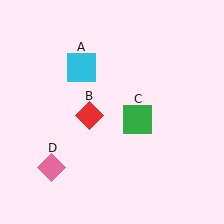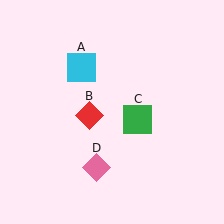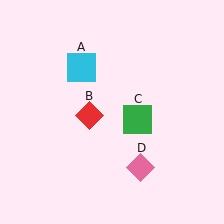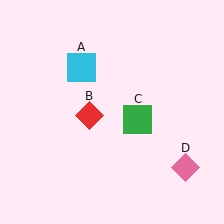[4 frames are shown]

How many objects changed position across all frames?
1 object changed position: pink diamond (object D).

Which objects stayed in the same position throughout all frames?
Cyan square (object A) and red diamond (object B) and green square (object C) remained stationary.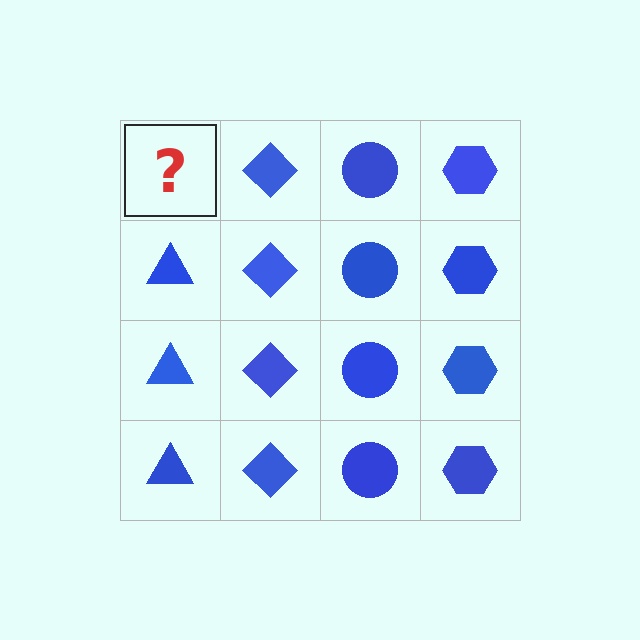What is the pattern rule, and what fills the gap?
The rule is that each column has a consistent shape. The gap should be filled with a blue triangle.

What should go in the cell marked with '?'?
The missing cell should contain a blue triangle.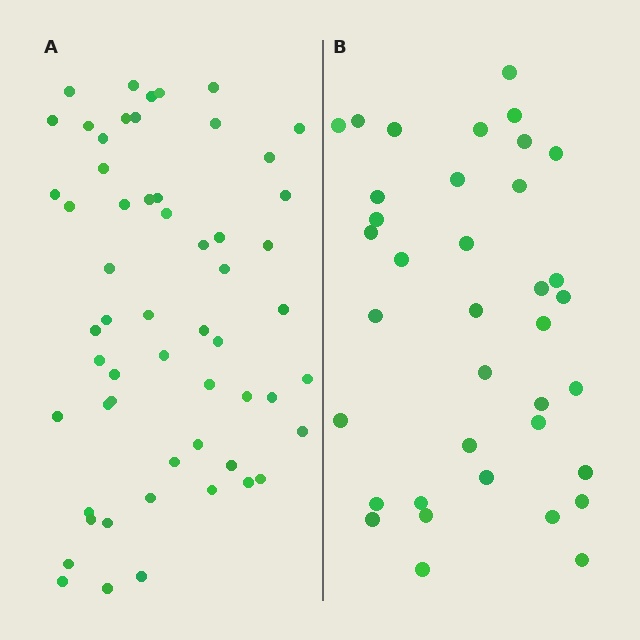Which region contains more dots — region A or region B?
Region A (the left region) has more dots.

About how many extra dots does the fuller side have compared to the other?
Region A has approximately 20 more dots than region B.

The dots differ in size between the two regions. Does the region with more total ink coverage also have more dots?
No. Region B has more total ink coverage because its dots are larger, but region A actually contains more individual dots. Total area can be misleading — the number of items is what matters here.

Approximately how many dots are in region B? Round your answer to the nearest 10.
About 40 dots. (The exact count is 37, which rounds to 40.)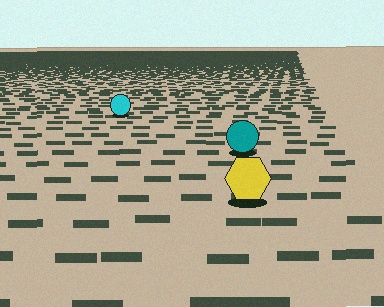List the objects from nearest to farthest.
From nearest to farthest: the yellow hexagon, the teal circle, the cyan circle.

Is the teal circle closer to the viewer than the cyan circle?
Yes. The teal circle is closer — you can tell from the texture gradient: the ground texture is coarser near it.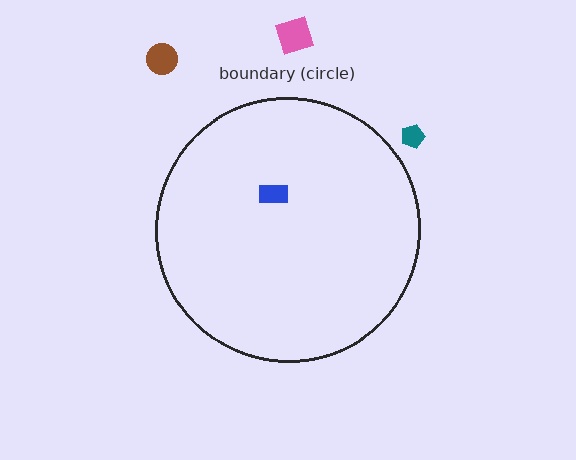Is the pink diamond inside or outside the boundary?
Outside.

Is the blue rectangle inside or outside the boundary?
Inside.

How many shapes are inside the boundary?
1 inside, 3 outside.